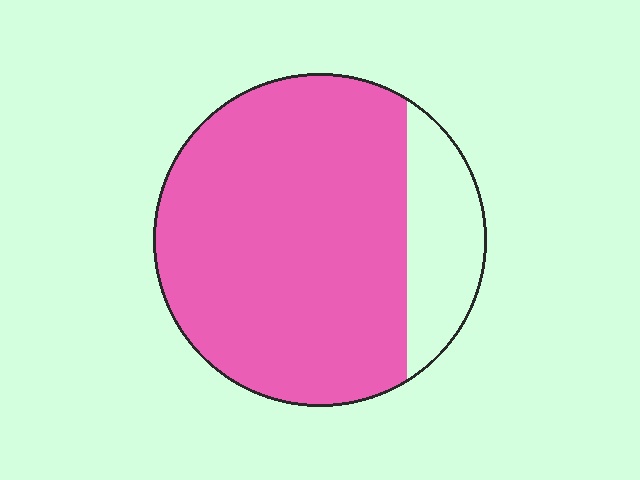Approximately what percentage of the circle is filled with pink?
Approximately 80%.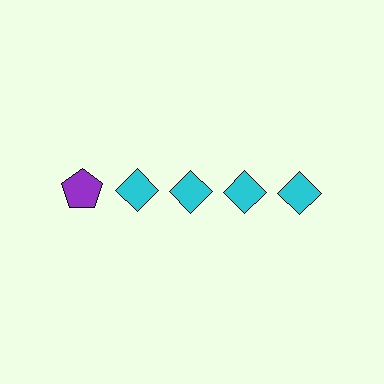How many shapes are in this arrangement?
There are 5 shapes arranged in a grid pattern.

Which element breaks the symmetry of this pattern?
The purple pentagon in the top row, leftmost column breaks the symmetry. All other shapes are cyan diamonds.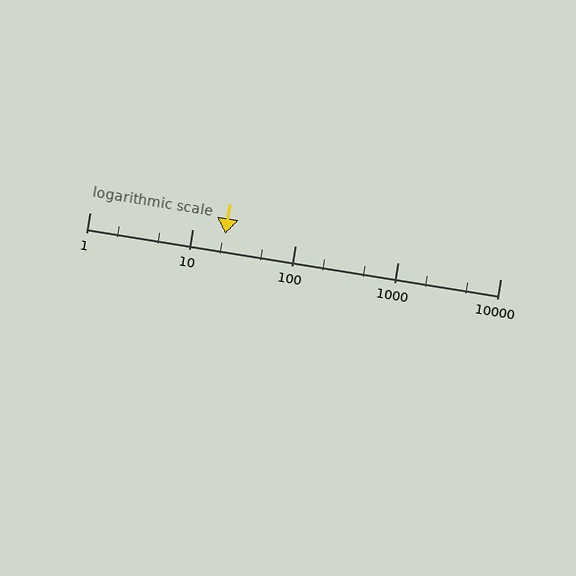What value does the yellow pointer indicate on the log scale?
The pointer indicates approximately 21.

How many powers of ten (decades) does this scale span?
The scale spans 4 decades, from 1 to 10000.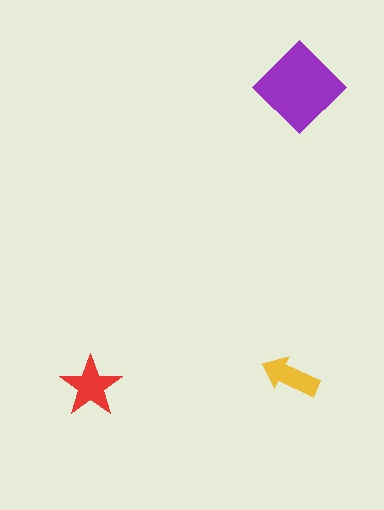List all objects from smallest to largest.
The yellow arrow, the red star, the purple diamond.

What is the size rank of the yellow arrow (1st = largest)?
3rd.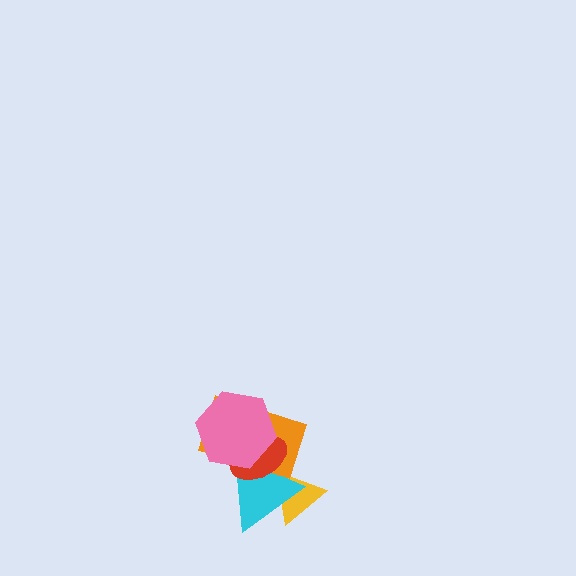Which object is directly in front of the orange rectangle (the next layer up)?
The red ellipse is directly in front of the orange rectangle.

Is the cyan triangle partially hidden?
Yes, it is partially covered by another shape.